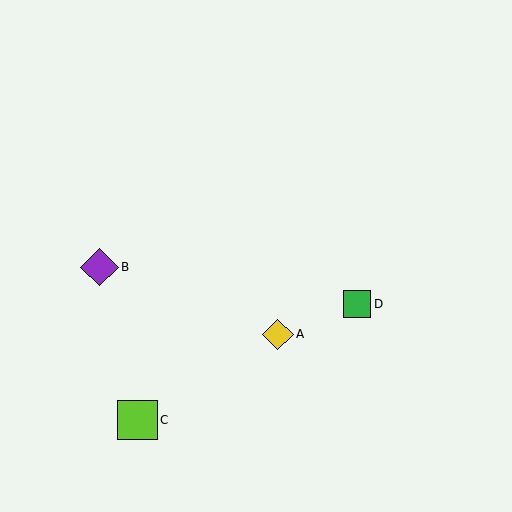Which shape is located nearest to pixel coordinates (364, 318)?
The green square (labeled D) at (357, 304) is nearest to that location.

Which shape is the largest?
The lime square (labeled C) is the largest.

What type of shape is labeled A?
Shape A is a yellow diamond.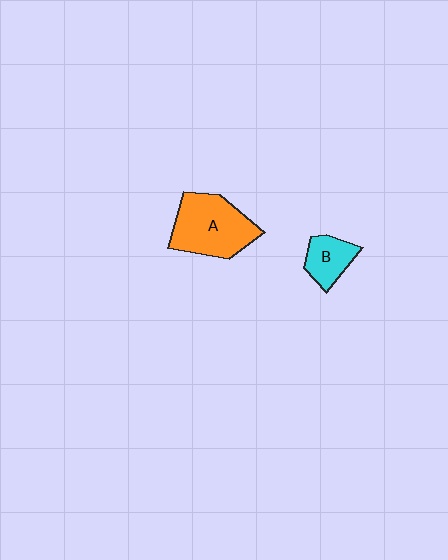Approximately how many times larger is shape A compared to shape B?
Approximately 2.1 times.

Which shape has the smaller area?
Shape B (cyan).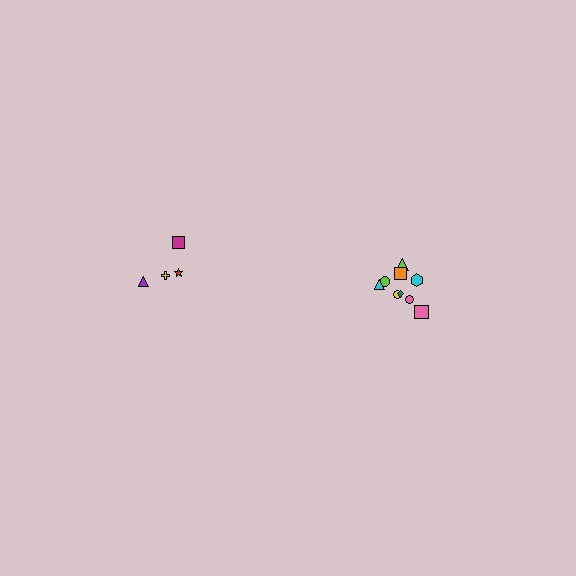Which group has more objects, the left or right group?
The right group.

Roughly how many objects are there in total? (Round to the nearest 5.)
Roughly 15 objects in total.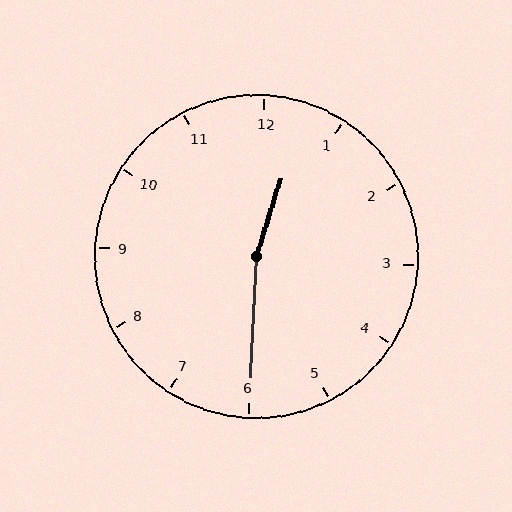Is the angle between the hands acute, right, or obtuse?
It is obtuse.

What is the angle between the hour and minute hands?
Approximately 165 degrees.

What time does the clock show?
12:30.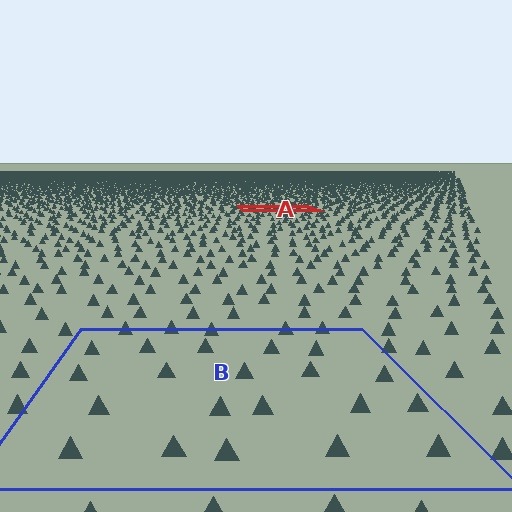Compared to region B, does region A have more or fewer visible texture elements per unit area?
Region A has more texture elements per unit area — they are packed more densely because it is farther away.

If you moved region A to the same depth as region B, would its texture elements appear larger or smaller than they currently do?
They would appear larger. At a closer depth, the same texture elements are projected at a bigger on-screen size.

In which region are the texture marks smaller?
The texture marks are smaller in region A, because it is farther away.